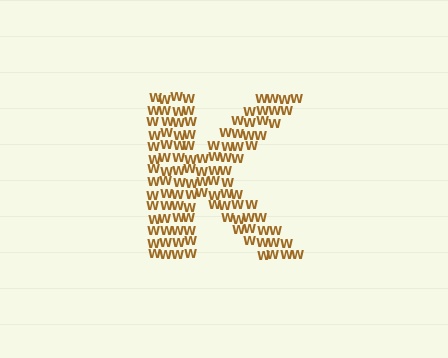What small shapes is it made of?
It is made of small letter W's.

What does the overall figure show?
The overall figure shows the letter K.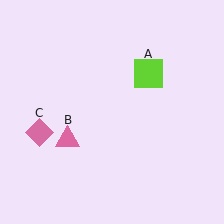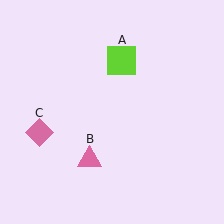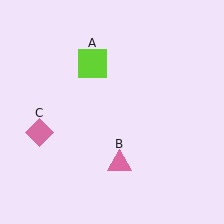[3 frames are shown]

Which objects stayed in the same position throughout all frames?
Pink diamond (object C) remained stationary.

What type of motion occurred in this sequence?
The lime square (object A), pink triangle (object B) rotated counterclockwise around the center of the scene.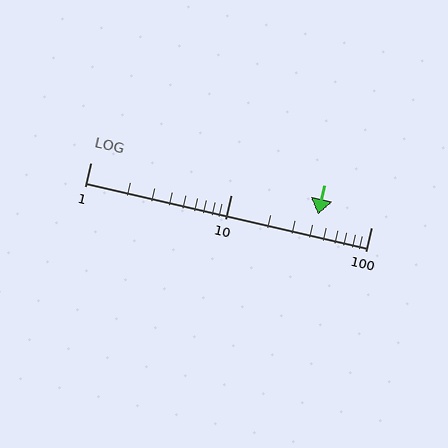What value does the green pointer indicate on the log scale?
The pointer indicates approximately 42.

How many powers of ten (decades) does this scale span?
The scale spans 2 decades, from 1 to 100.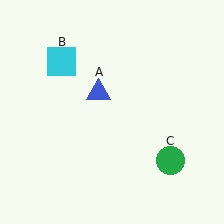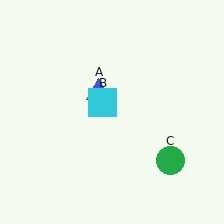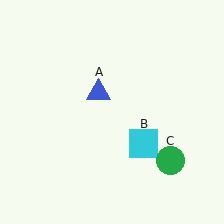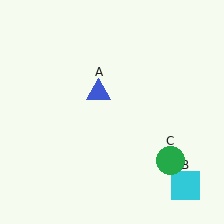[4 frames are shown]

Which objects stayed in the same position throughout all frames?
Blue triangle (object A) and green circle (object C) remained stationary.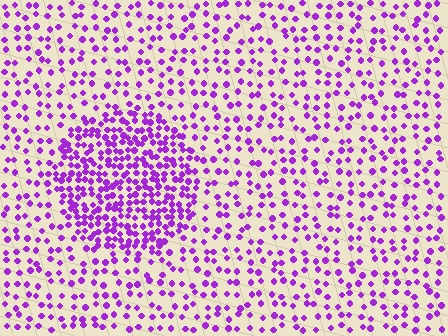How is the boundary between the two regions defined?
The boundary is defined by a change in element density (approximately 2.3x ratio). All elements are the same color, size, and shape.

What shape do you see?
I see a circle.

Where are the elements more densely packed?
The elements are more densely packed inside the circle boundary.